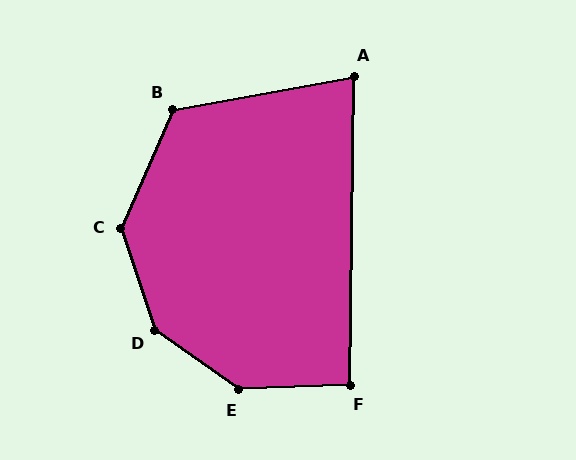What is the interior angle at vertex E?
Approximately 142 degrees (obtuse).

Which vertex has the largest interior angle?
D, at approximately 143 degrees.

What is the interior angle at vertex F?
Approximately 93 degrees (approximately right).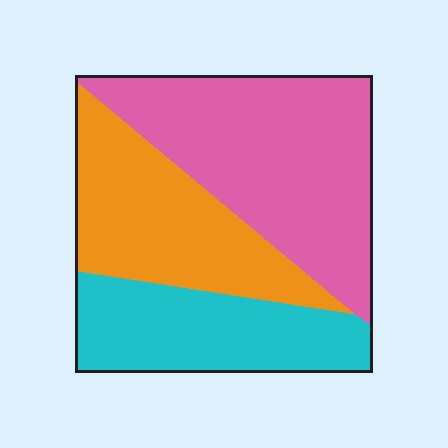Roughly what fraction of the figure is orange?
Orange covers 30% of the figure.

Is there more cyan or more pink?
Pink.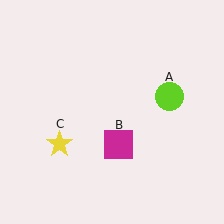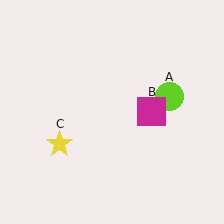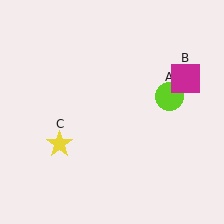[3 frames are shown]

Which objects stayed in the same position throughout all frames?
Lime circle (object A) and yellow star (object C) remained stationary.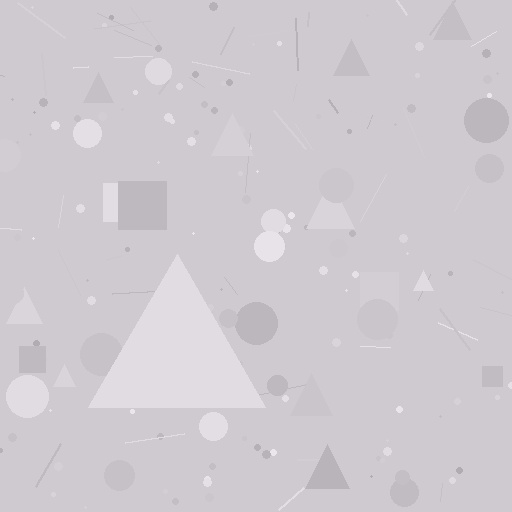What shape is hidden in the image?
A triangle is hidden in the image.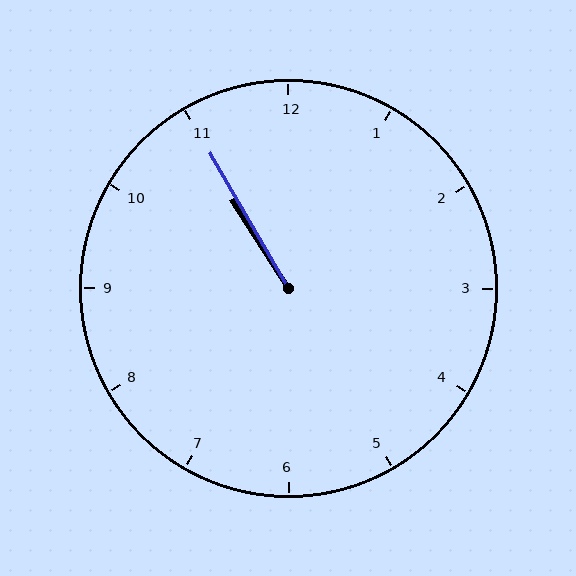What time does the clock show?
10:55.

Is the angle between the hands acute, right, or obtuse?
It is acute.